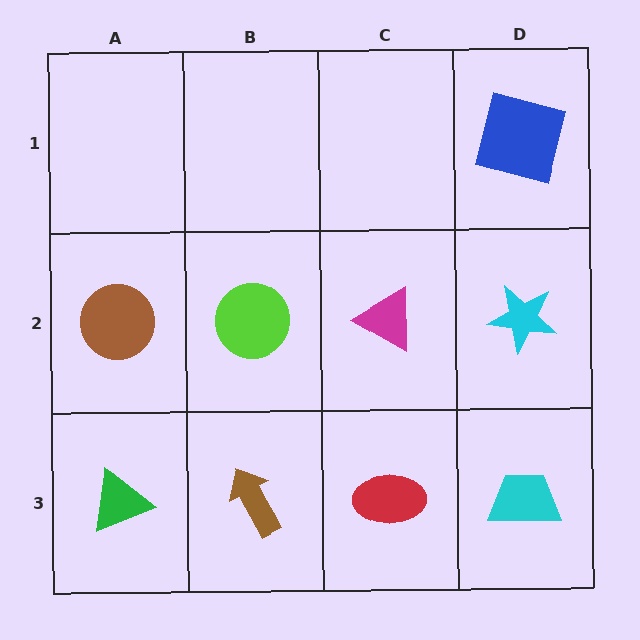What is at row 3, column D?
A cyan trapezoid.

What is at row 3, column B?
A brown arrow.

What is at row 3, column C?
A red ellipse.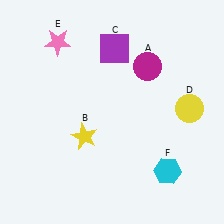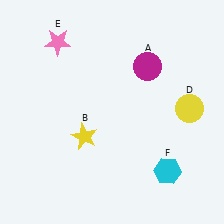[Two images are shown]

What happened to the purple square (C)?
The purple square (C) was removed in Image 2. It was in the top-right area of Image 1.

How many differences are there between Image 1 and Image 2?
There is 1 difference between the two images.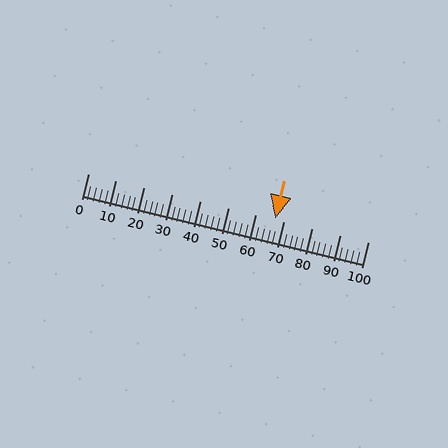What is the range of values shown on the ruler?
The ruler shows values from 0 to 100.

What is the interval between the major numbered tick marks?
The major tick marks are spaced 10 units apart.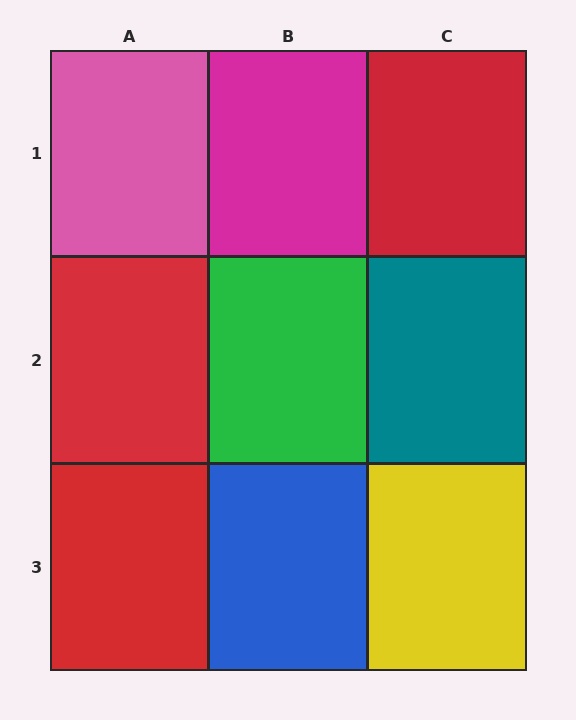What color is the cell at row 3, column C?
Yellow.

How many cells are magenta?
1 cell is magenta.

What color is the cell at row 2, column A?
Red.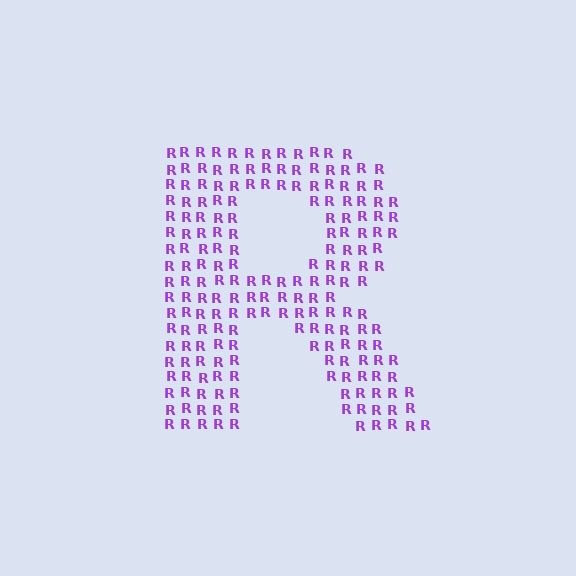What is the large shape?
The large shape is the letter R.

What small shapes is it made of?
It is made of small letter R's.